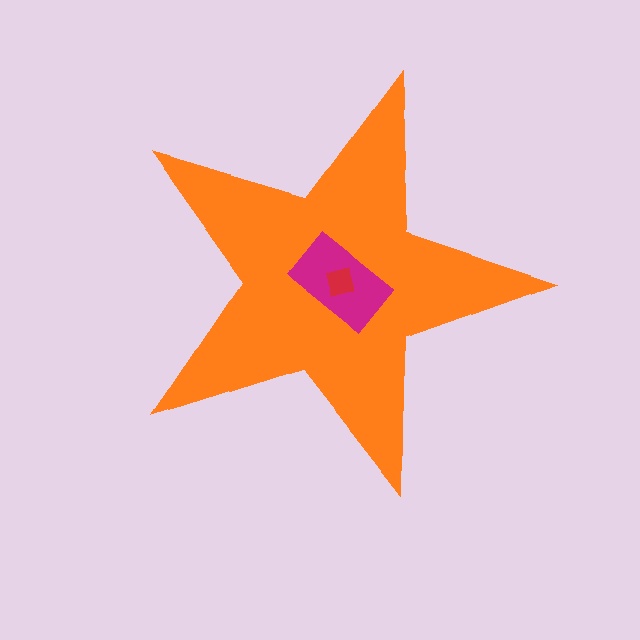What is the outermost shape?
The orange star.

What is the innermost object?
The red square.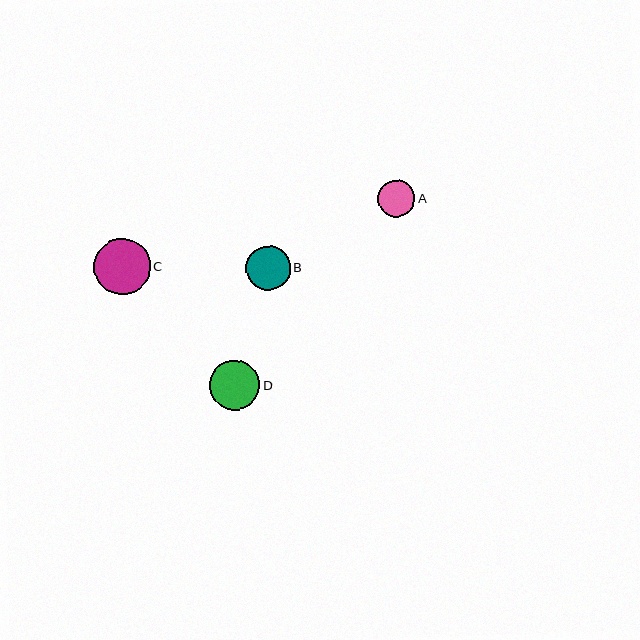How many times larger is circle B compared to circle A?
Circle B is approximately 1.2 times the size of circle A.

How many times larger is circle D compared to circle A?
Circle D is approximately 1.4 times the size of circle A.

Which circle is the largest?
Circle C is the largest with a size of approximately 56 pixels.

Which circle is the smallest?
Circle A is the smallest with a size of approximately 37 pixels.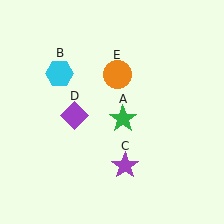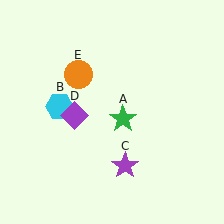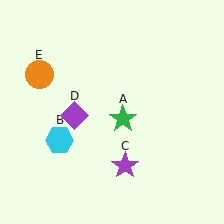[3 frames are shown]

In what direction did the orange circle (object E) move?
The orange circle (object E) moved left.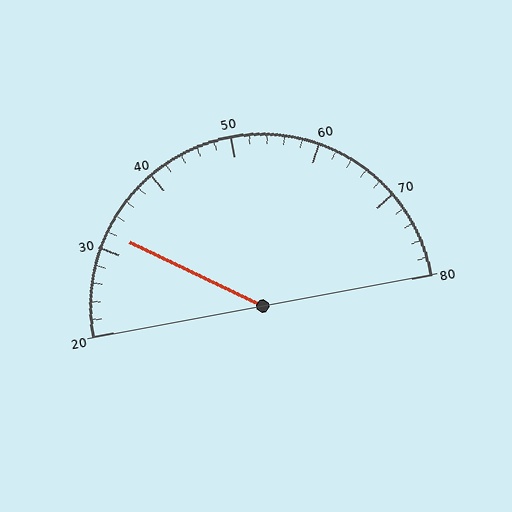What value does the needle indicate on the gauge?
The needle indicates approximately 32.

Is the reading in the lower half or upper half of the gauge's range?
The reading is in the lower half of the range (20 to 80).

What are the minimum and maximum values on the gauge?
The gauge ranges from 20 to 80.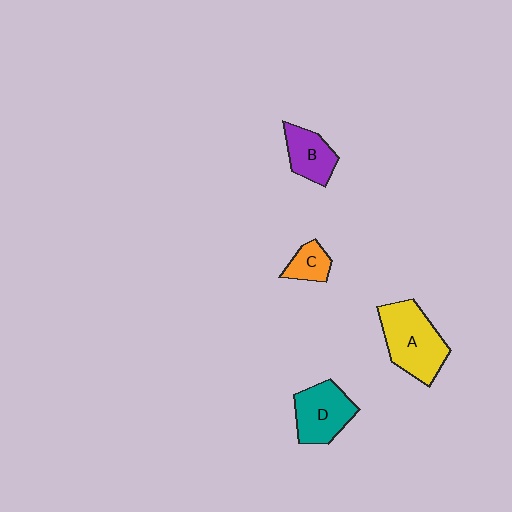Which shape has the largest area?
Shape A (yellow).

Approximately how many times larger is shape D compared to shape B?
Approximately 1.4 times.